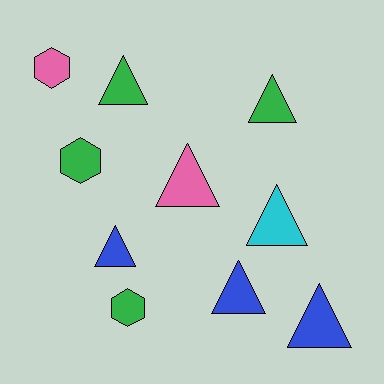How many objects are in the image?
There are 10 objects.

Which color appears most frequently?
Green, with 4 objects.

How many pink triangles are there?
There is 1 pink triangle.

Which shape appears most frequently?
Triangle, with 7 objects.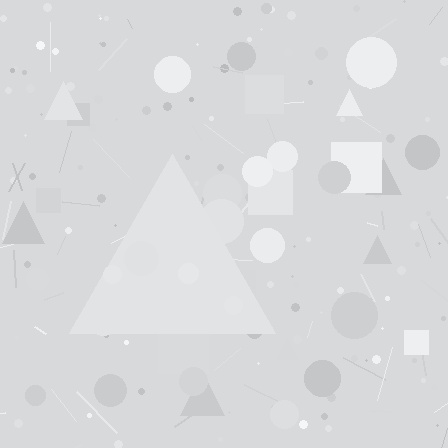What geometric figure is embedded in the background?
A triangle is embedded in the background.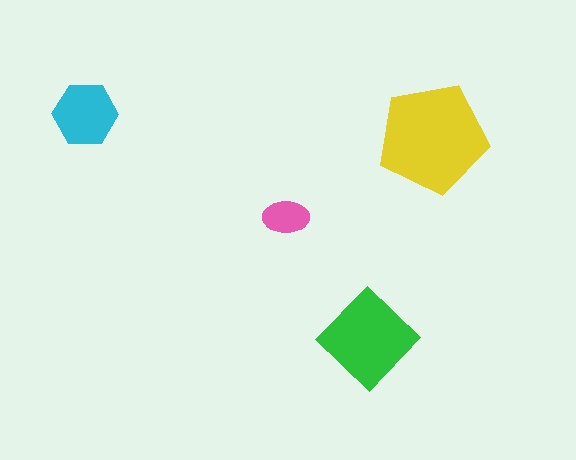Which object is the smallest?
The pink ellipse.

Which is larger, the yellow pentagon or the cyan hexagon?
The yellow pentagon.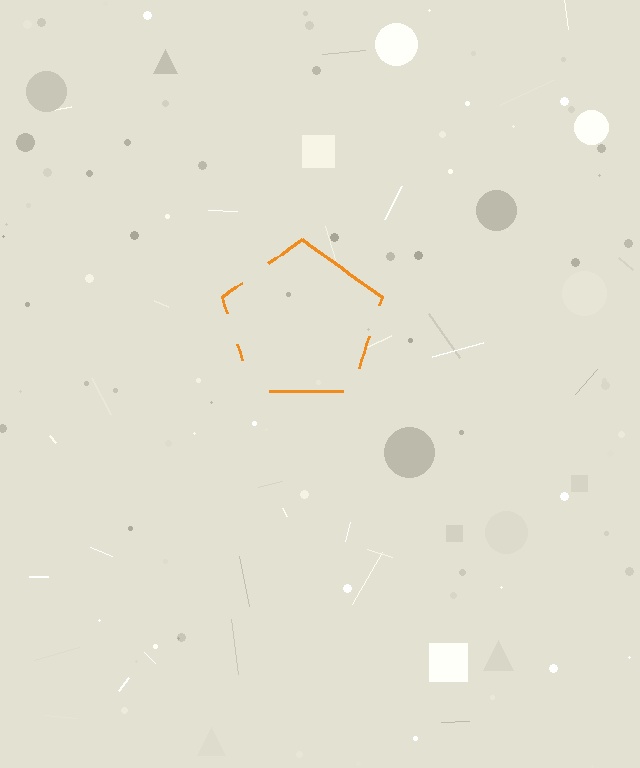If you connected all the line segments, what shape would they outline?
They would outline a pentagon.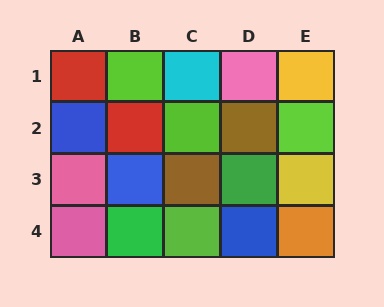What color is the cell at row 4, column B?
Green.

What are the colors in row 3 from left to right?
Pink, blue, brown, green, yellow.